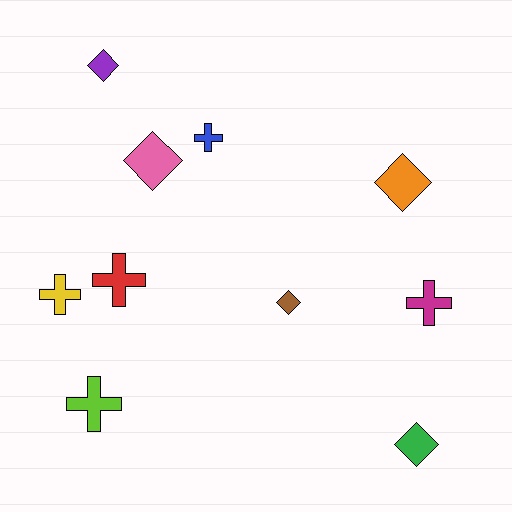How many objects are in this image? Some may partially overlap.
There are 10 objects.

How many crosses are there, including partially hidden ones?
There are 5 crosses.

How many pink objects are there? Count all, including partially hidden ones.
There is 1 pink object.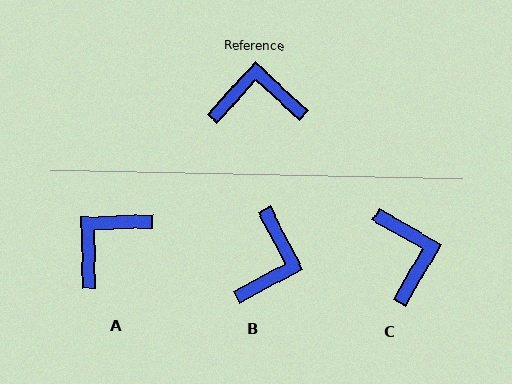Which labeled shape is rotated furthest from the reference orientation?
B, about 110 degrees away.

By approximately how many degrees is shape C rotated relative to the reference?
Approximately 78 degrees clockwise.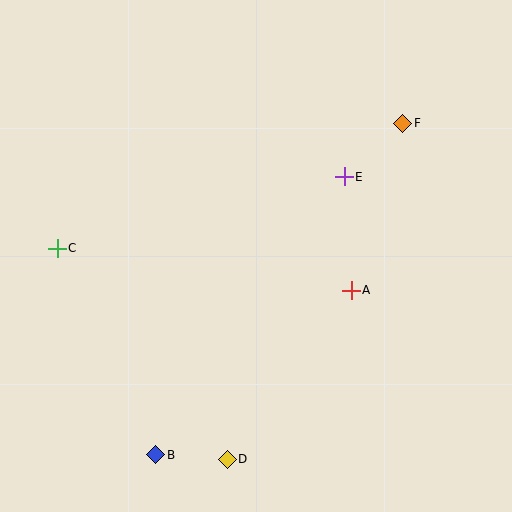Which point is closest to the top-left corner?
Point C is closest to the top-left corner.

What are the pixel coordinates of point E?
Point E is at (344, 177).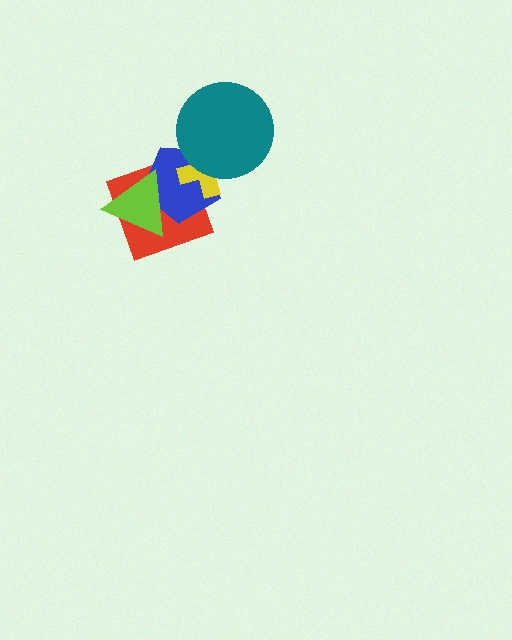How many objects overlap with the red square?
3 objects overlap with the red square.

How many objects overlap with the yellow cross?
3 objects overlap with the yellow cross.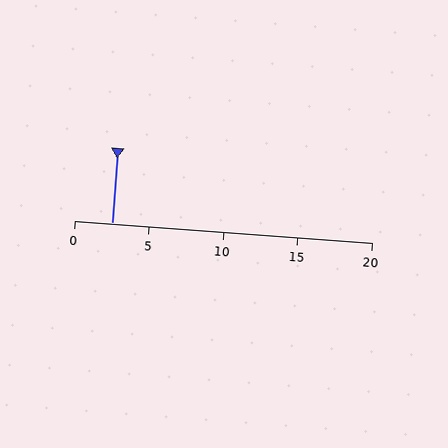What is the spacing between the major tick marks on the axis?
The major ticks are spaced 5 apart.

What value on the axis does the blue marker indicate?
The marker indicates approximately 2.5.